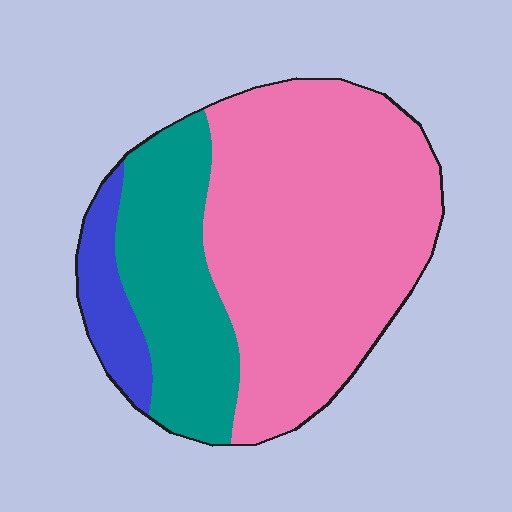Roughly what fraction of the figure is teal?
Teal takes up between a quarter and a half of the figure.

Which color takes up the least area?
Blue, at roughly 10%.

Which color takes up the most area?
Pink, at roughly 65%.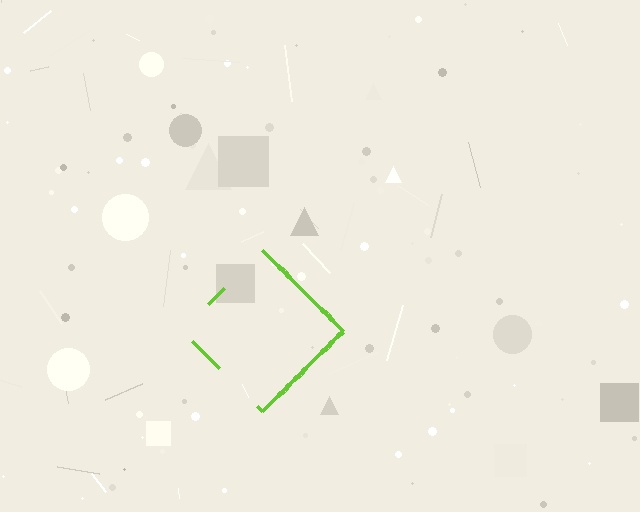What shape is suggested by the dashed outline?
The dashed outline suggests a diamond.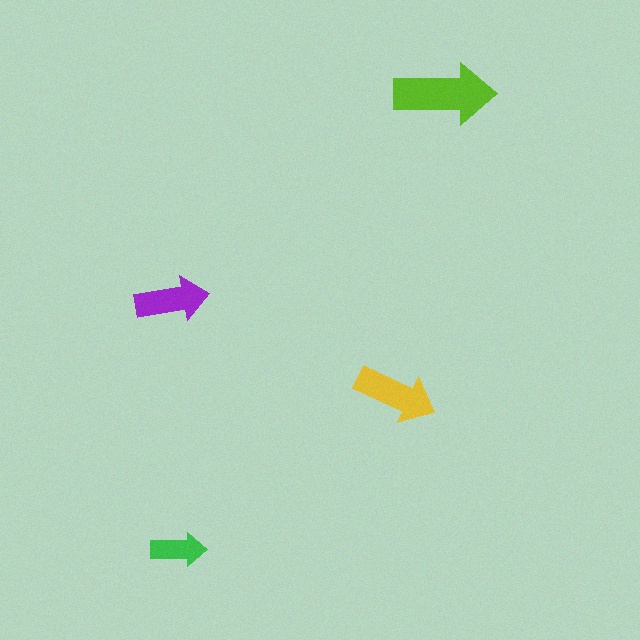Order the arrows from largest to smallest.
the lime one, the yellow one, the purple one, the green one.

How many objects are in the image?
There are 4 objects in the image.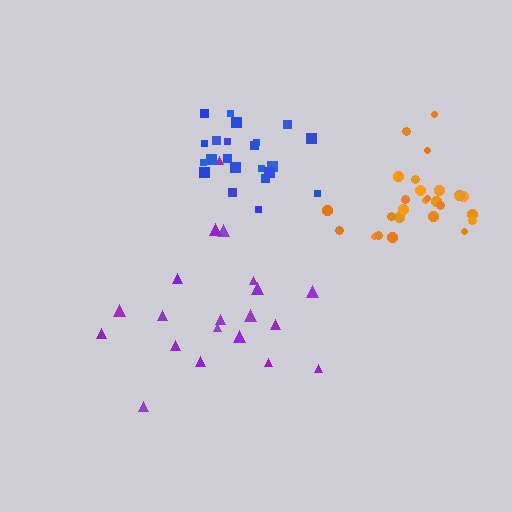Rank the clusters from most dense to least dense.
blue, orange, purple.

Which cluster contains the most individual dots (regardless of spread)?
Orange (27).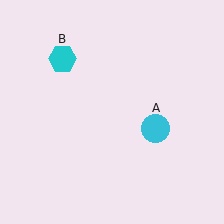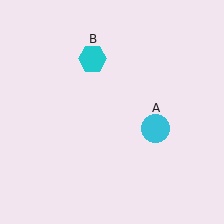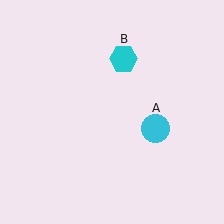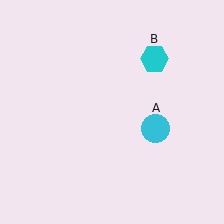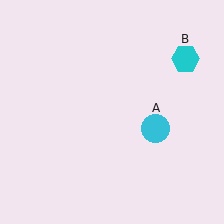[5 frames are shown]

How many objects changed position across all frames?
1 object changed position: cyan hexagon (object B).